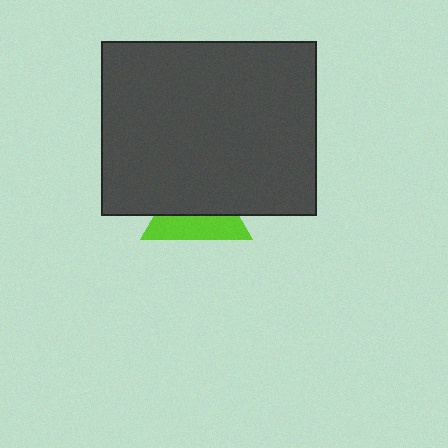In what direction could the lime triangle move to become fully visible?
The lime triangle could move down. That would shift it out from behind the dark gray rectangle entirely.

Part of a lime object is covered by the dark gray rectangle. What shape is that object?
It is a triangle.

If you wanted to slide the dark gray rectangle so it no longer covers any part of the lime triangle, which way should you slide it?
Slide it up — that is the most direct way to separate the two shapes.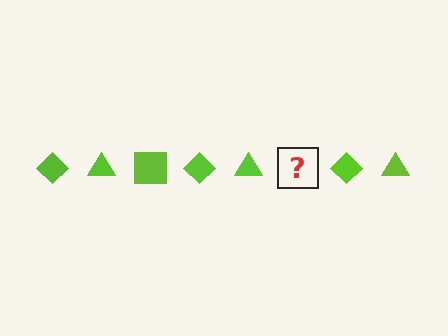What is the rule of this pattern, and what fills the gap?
The rule is that the pattern cycles through diamond, triangle, square shapes in lime. The gap should be filled with a lime square.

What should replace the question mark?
The question mark should be replaced with a lime square.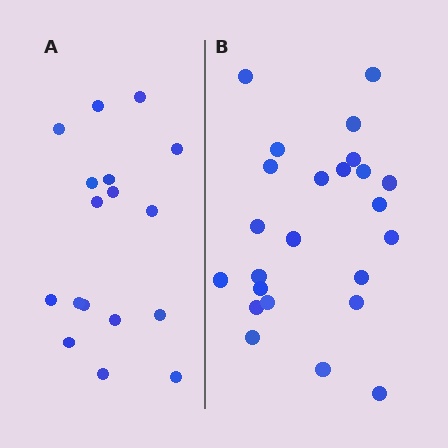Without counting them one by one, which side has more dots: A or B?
Region B (the right region) has more dots.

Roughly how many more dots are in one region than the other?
Region B has roughly 8 or so more dots than region A.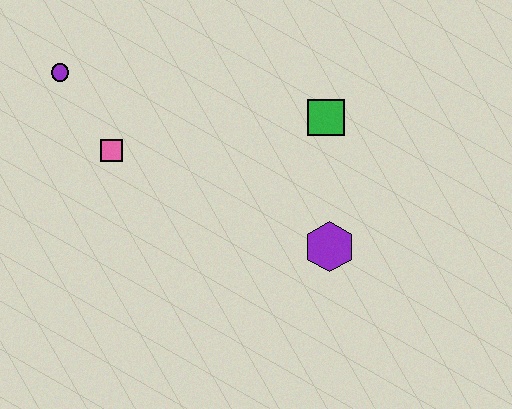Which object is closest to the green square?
The purple hexagon is closest to the green square.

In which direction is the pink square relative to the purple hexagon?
The pink square is to the left of the purple hexagon.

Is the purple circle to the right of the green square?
No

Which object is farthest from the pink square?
The purple hexagon is farthest from the pink square.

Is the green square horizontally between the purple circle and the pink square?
No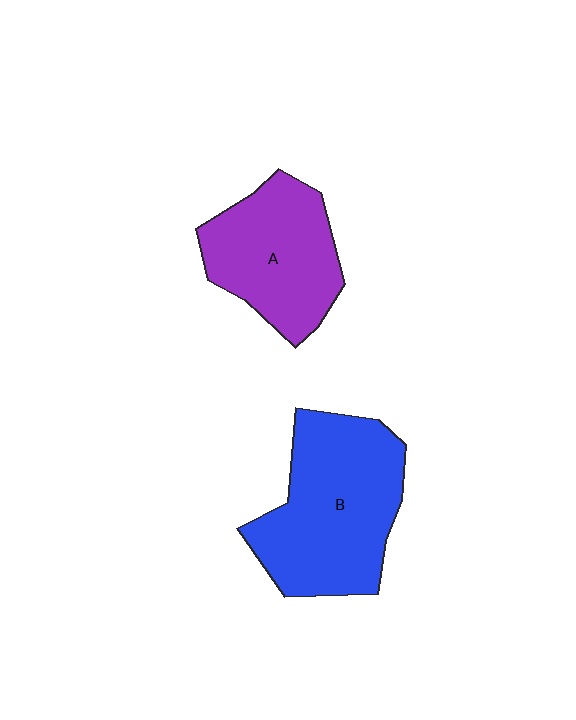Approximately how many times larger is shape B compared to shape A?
Approximately 1.3 times.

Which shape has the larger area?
Shape B (blue).